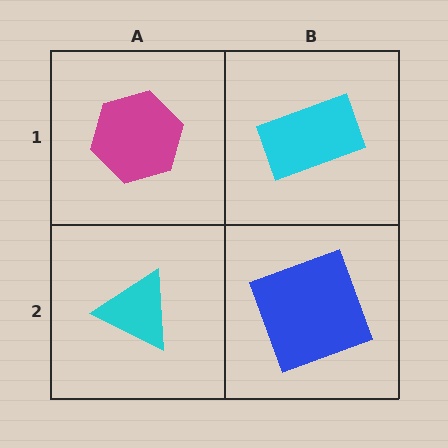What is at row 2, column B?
A blue square.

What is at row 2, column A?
A cyan triangle.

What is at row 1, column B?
A cyan rectangle.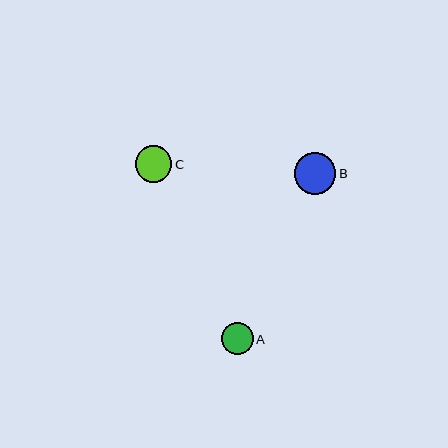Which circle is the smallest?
Circle A is the smallest with a size of approximately 32 pixels.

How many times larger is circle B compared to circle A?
Circle B is approximately 1.3 times the size of circle A.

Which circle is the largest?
Circle B is the largest with a size of approximately 42 pixels.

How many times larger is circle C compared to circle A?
Circle C is approximately 1.1 times the size of circle A.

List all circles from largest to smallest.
From largest to smallest: B, C, A.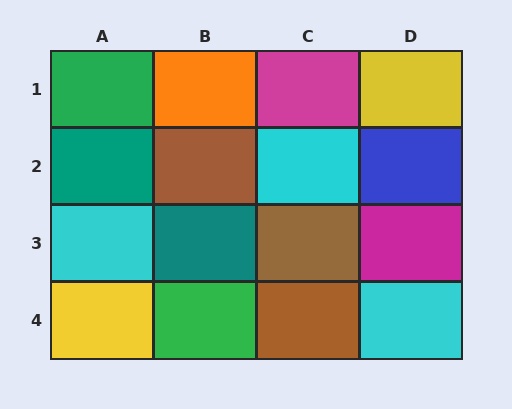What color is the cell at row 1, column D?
Yellow.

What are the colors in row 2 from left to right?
Teal, brown, cyan, blue.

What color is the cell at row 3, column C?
Brown.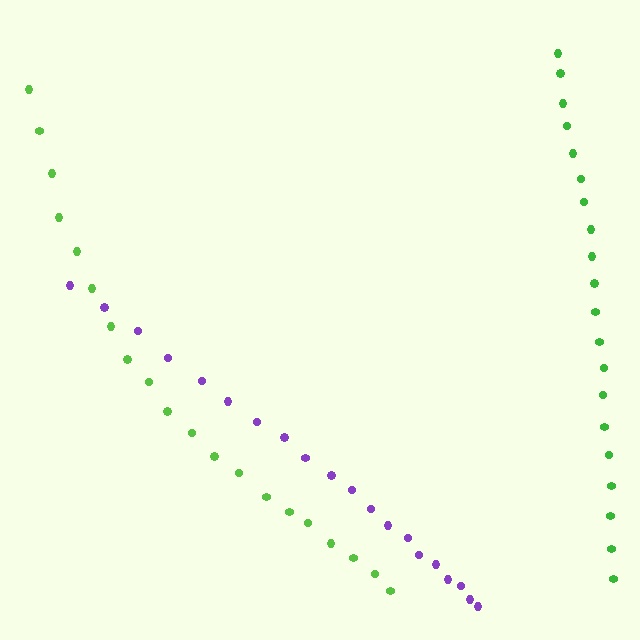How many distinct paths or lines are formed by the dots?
There are 3 distinct paths.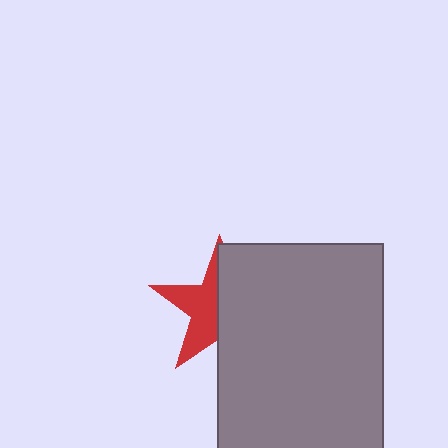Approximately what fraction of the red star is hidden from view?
Roughly 53% of the red star is hidden behind the gray rectangle.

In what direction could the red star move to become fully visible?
The red star could move left. That would shift it out from behind the gray rectangle entirely.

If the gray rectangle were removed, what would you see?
You would see the complete red star.